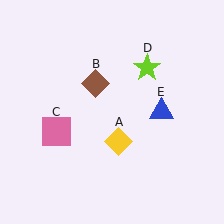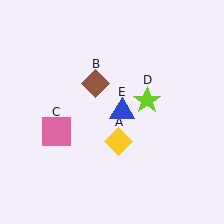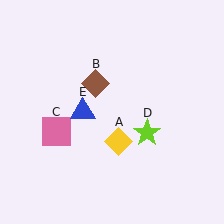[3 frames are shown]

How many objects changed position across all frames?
2 objects changed position: lime star (object D), blue triangle (object E).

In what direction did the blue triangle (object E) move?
The blue triangle (object E) moved left.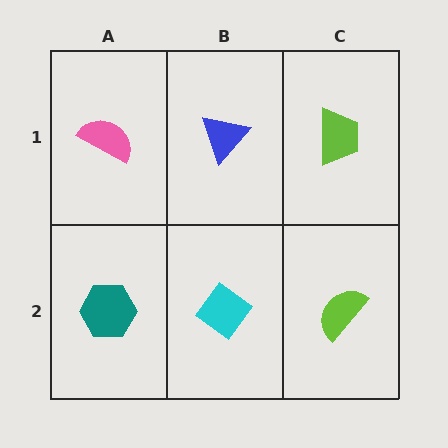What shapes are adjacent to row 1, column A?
A teal hexagon (row 2, column A), a blue triangle (row 1, column B).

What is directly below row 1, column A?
A teal hexagon.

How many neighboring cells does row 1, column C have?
2.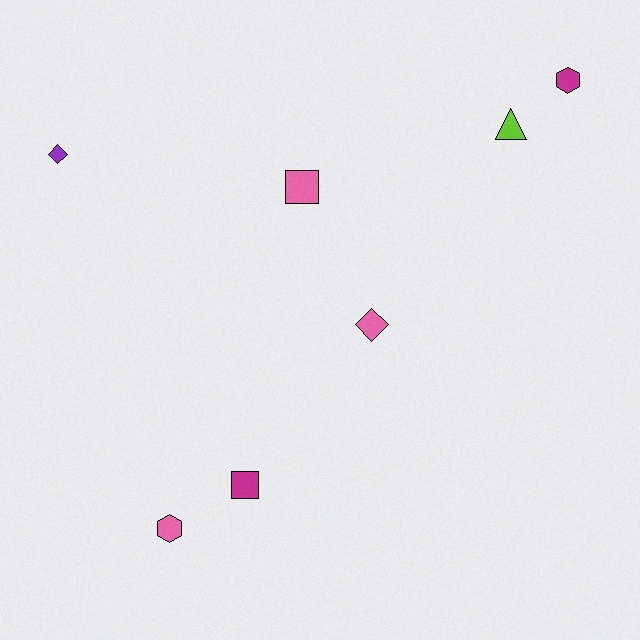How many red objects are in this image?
There are no red objects.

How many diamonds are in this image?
There are 2 diamonds.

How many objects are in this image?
There are 7 objects.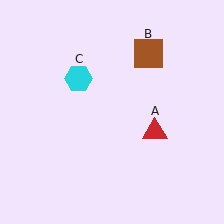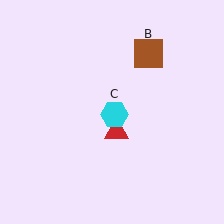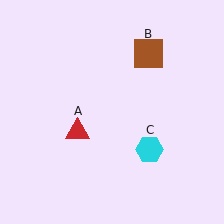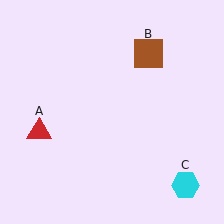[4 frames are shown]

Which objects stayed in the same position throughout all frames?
Brown square (object B) remained stationary.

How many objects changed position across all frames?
2 objects changed position: red triangle (object A), cyan hexagon (object C).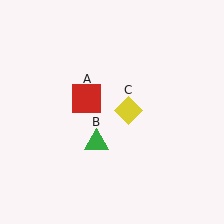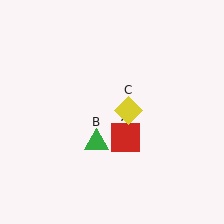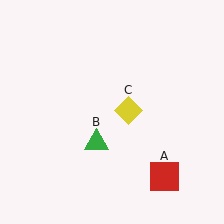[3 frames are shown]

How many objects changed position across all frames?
1 object changed position: red square (object A).